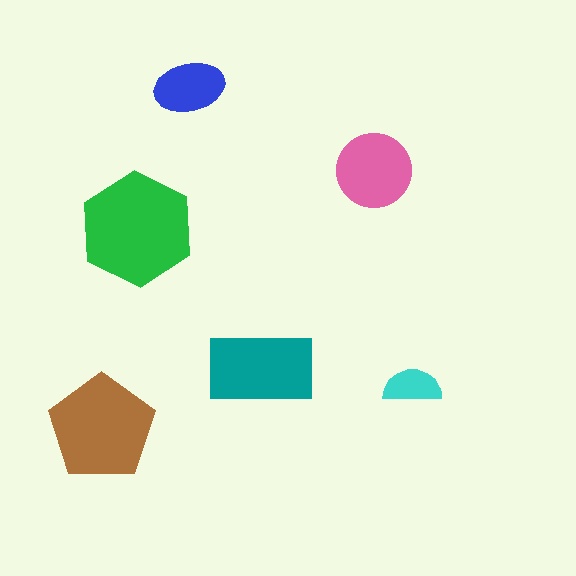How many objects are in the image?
There are 6 objects in the image.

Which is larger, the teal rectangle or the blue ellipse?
The teal rectangle.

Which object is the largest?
The green hexagon.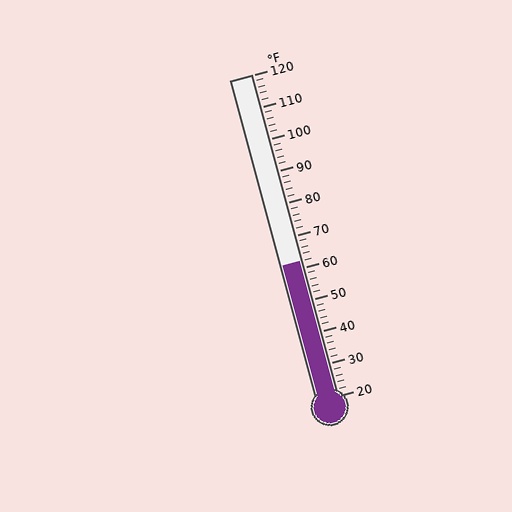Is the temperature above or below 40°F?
The temperature is above 40°F.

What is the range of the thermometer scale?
The thermometer scale ranges from 20°F to 120°F.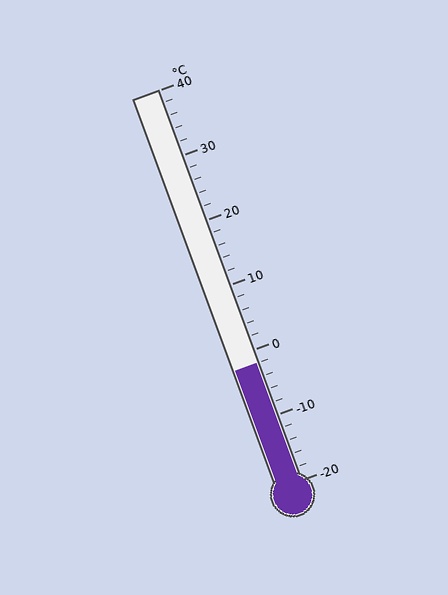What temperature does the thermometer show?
The thermometer shows approximately -2°C.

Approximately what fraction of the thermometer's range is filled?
The thermometer is filled to approximately 30% of its range.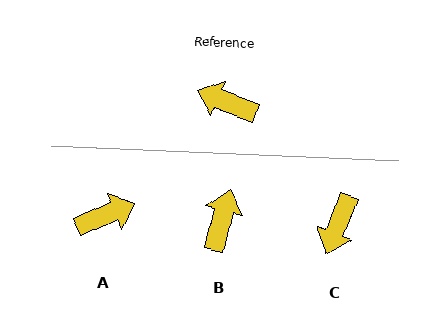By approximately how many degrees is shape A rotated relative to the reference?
Approximately 136 degrees clockwise.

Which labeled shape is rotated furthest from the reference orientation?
A, about 136 degrees away.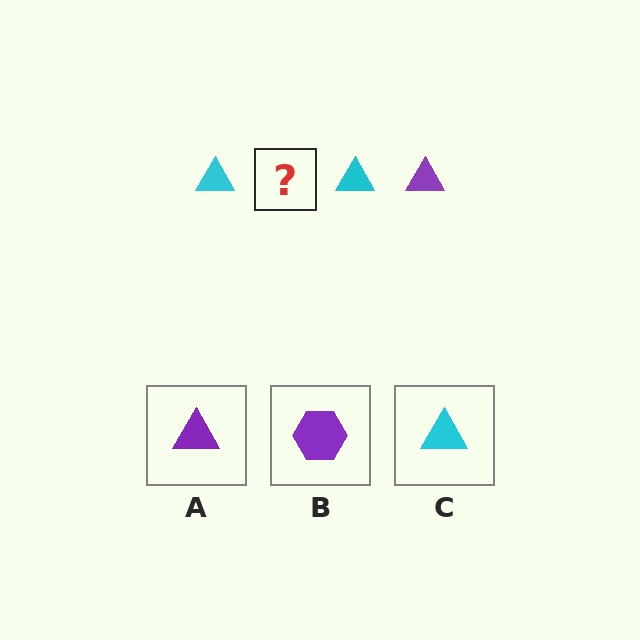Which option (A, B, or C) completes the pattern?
A.